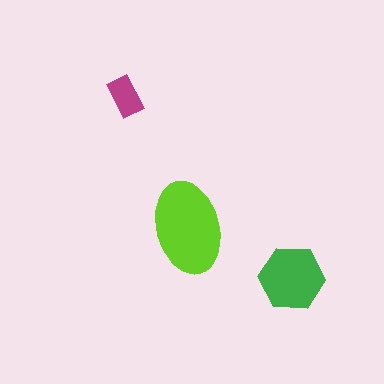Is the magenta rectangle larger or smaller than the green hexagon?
Smaller.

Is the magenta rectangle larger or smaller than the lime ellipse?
Smaller.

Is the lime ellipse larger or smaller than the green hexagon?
Larger.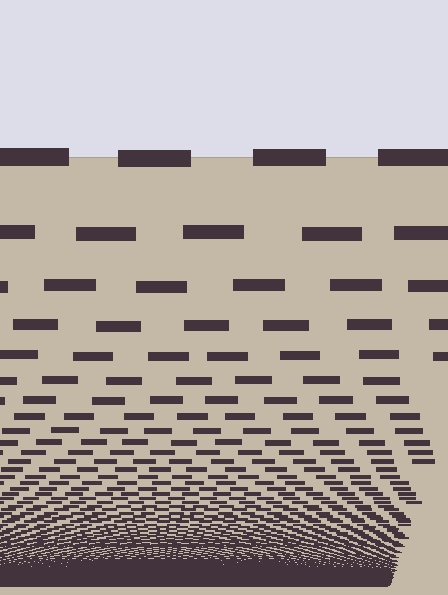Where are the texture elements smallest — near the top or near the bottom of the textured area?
Near the bottom.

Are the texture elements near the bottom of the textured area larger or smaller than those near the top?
Smaller. The gradient is inverted — elements near the bottom are smaller and denser.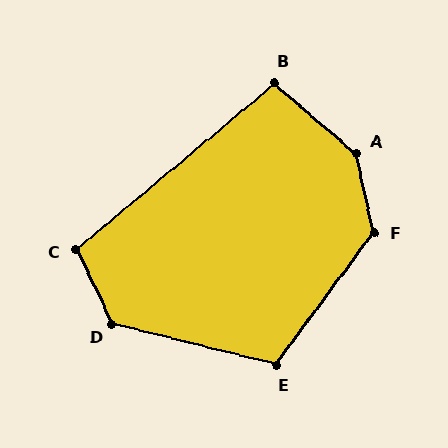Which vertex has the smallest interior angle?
B, at approximately 99 degrees.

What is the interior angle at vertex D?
Approximately 130 degrees (obtuse).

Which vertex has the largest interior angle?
A, at approximately 143 degrees.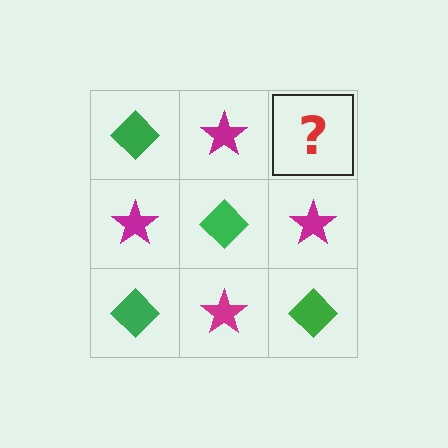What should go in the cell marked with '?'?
The missing cell should contain a green diamond.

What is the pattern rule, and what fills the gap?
The rule is that it alternates green diamond and magenta star in a checkerboard pattern. The gap should be filled with a green diamond.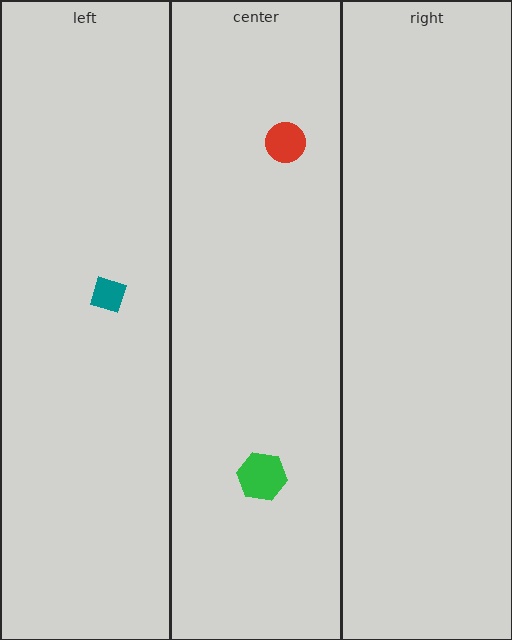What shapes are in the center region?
The green hexagon, the red circle.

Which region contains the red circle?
The center region.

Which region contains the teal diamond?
The left region.